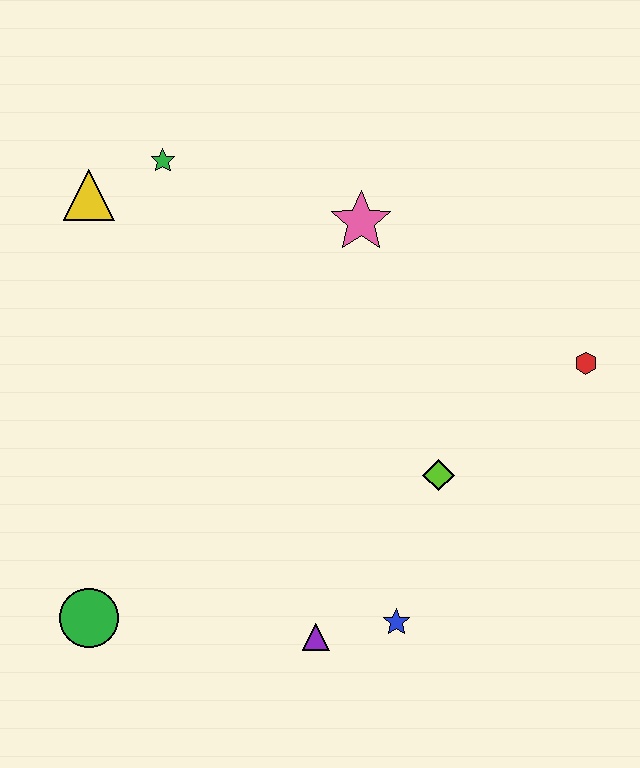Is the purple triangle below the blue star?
Yes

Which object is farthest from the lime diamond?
The yellow triangle is farthest from the lime diamond.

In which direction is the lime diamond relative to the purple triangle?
The lime diamond is above the purple triangle.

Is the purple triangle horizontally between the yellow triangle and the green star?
No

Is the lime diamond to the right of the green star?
Yes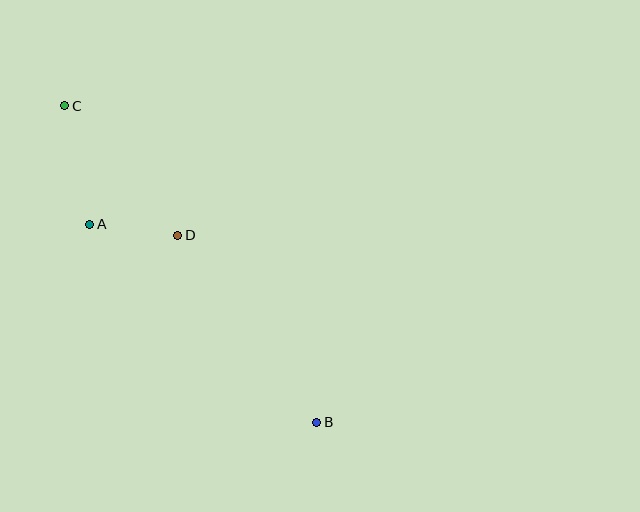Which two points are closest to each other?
Points A and D are closest to each other.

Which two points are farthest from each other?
Points B and C are farthest from each other.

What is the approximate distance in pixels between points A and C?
The distance between A and C is approximately 122 pixels.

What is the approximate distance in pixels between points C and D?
The distance between C and D is approximately 172 pixels.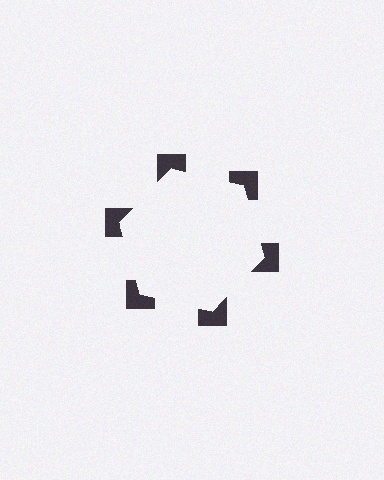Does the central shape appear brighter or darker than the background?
It typically appears slightly brighter than the background, even though no actual brightness change is drawn.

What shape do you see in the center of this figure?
An illusory hexagon — its edges are inferred from the aligned wedge cuts in the notched squares, not physically drawn.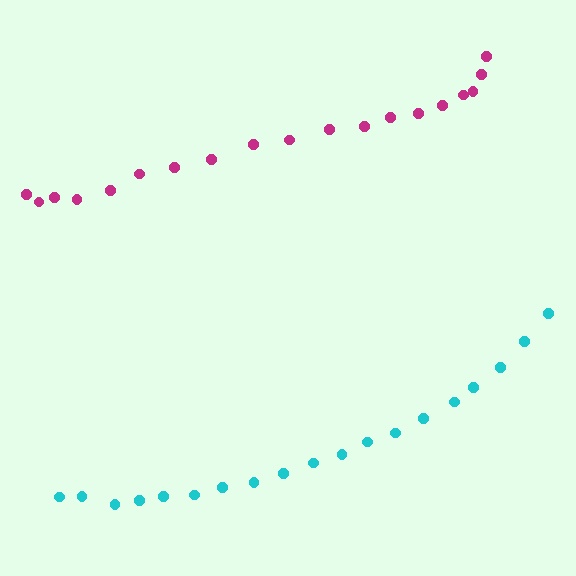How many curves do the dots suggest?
There are 2 distinct paths.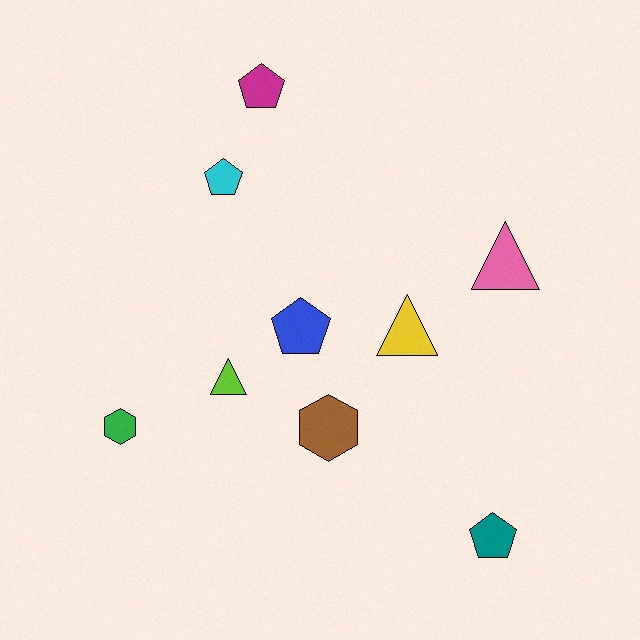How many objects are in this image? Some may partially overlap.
There are 9 objects.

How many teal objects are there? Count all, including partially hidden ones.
There is 1 teal object.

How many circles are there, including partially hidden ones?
There are no circles.